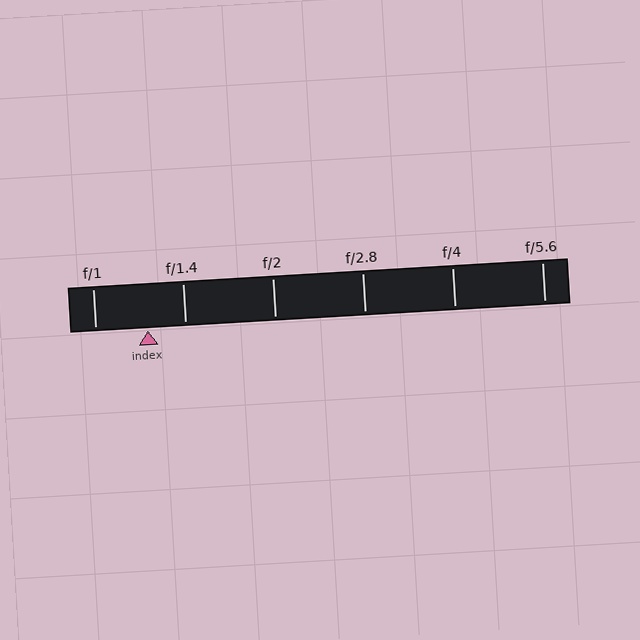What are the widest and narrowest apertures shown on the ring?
The widest aperture shown is f/1 and the narrowest is f/5.6.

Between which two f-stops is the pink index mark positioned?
The index mark is between f/1 and f/1.4.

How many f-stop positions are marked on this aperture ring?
There are 6 f-stop positions marked.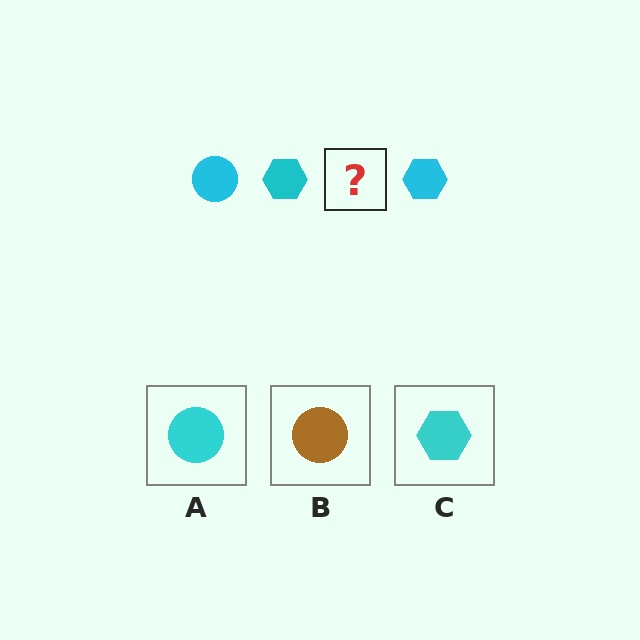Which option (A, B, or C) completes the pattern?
A.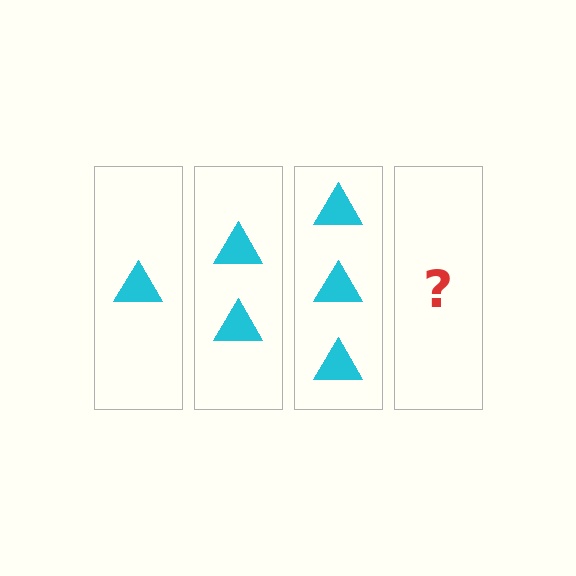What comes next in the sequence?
The next element should be 4 triangles.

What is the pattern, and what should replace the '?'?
The pattern is that each step adds one more triangle. The '?' should be 4 triangles.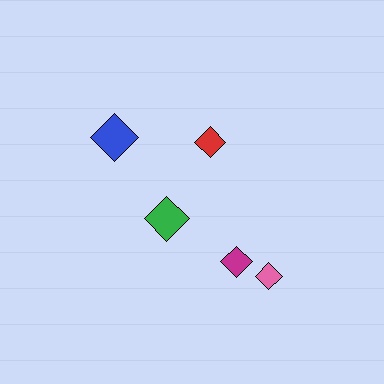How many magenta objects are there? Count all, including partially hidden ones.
There is 1 magenta object.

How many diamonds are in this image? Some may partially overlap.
There are 5 diamonds.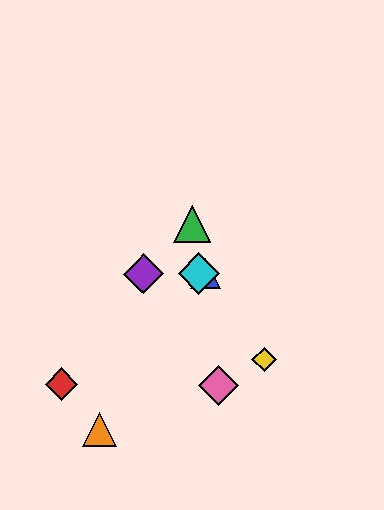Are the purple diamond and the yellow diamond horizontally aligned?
No, the purple diamond is at y≈274 and the yellow diamond is at y≈360.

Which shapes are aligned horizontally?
The blue triangle, the purple diamond, the cyan diamond are aligned horizontally.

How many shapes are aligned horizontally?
3 shapes (the blue triangle, the purple diamond, the cyan diamond) are aligned horizontally.